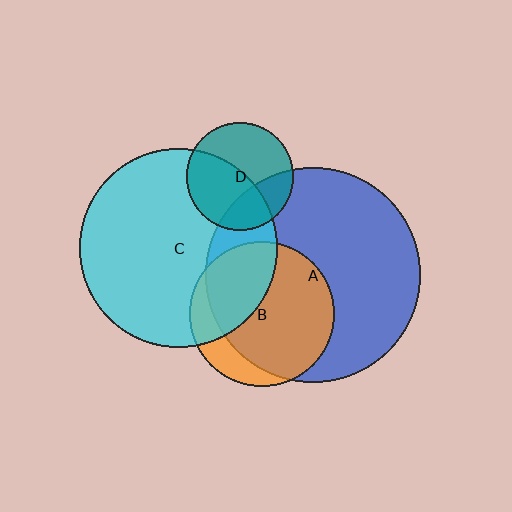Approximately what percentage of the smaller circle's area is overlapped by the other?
Approximately 35%.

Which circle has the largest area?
Circle A (blue).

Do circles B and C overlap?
Yes.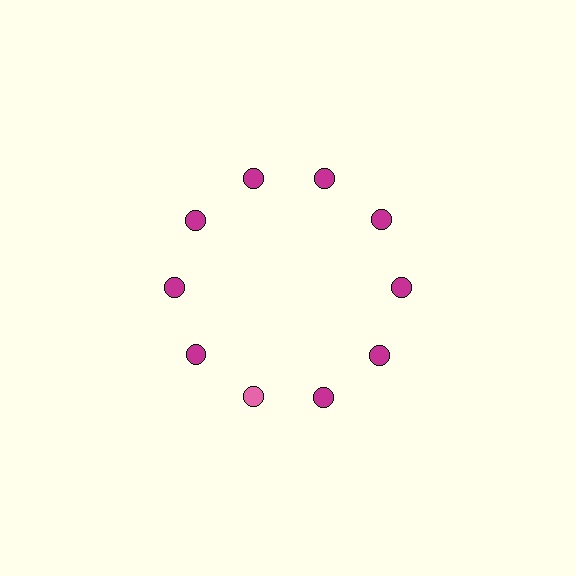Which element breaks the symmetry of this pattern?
The pink circle at roughly the 7 o'clock position breaks the symmetry. All other shapes are magenta circles.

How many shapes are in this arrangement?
There are 10 shapes arranged in a ring pattern.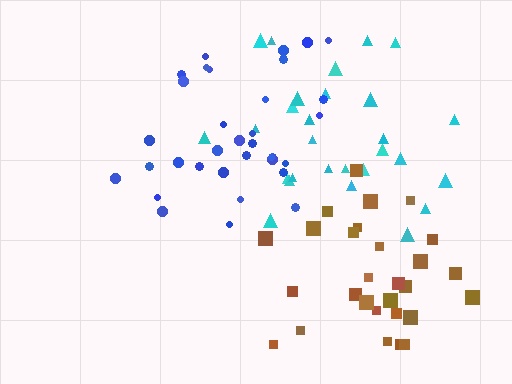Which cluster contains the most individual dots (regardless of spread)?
Blue (34).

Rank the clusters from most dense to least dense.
blue, brown, cyan.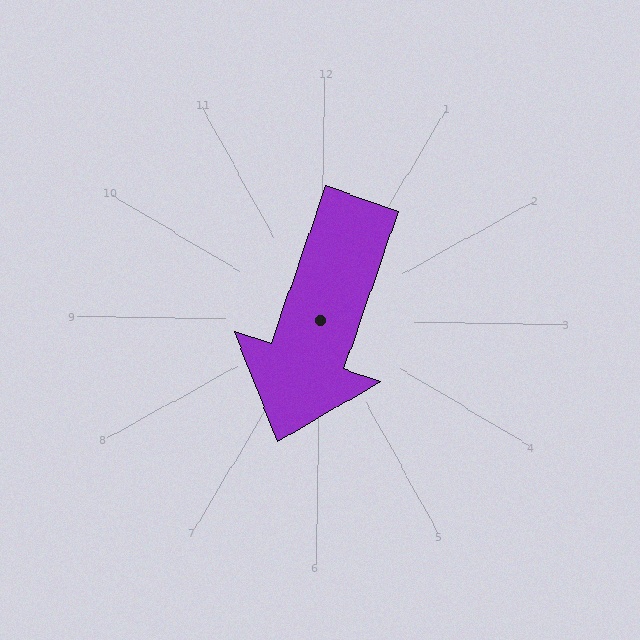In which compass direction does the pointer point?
South.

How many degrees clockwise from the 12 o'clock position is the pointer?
Approximately 198 degrees.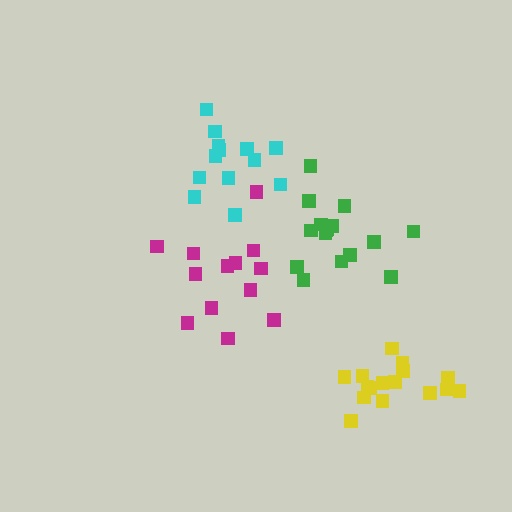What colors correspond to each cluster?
The clusters are colored: magenta, green, yellow, cyan.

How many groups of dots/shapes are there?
There are 4 groups.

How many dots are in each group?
Group 1: 13 dots, Group 2: 16 dots, Group 3: 16 dots, Group 4: 13 dots (58 total).